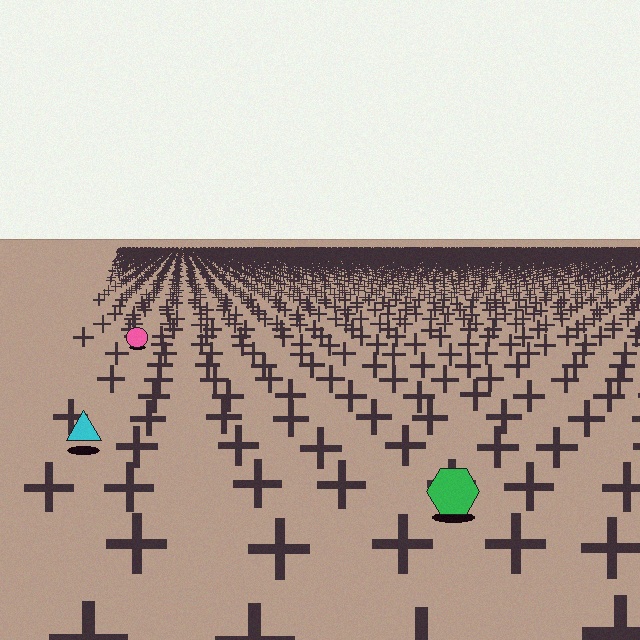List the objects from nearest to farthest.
From nearest to farthest: the green hexagon, the cyan triangle, the pink circle.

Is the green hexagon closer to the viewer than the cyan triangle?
Yes. The green hexagon is closer — you can tell from the texture gradient: the ground texture is coarser near it.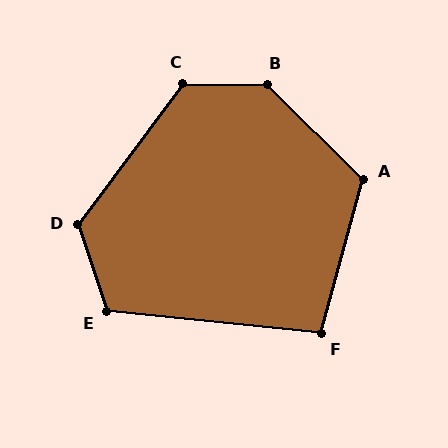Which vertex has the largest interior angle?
B, at approximately 136 degrees.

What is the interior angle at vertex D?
Approximately 125 degrees (obtuse).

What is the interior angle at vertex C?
Approximately 126 degrees (obtuse).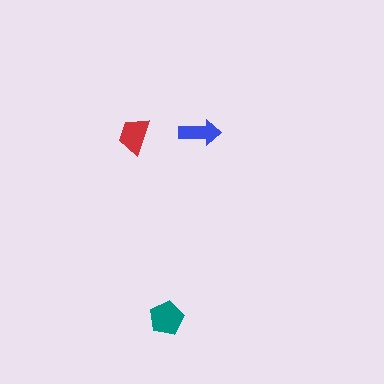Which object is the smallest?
The blue arrow.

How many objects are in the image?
There are 3 objects in the image.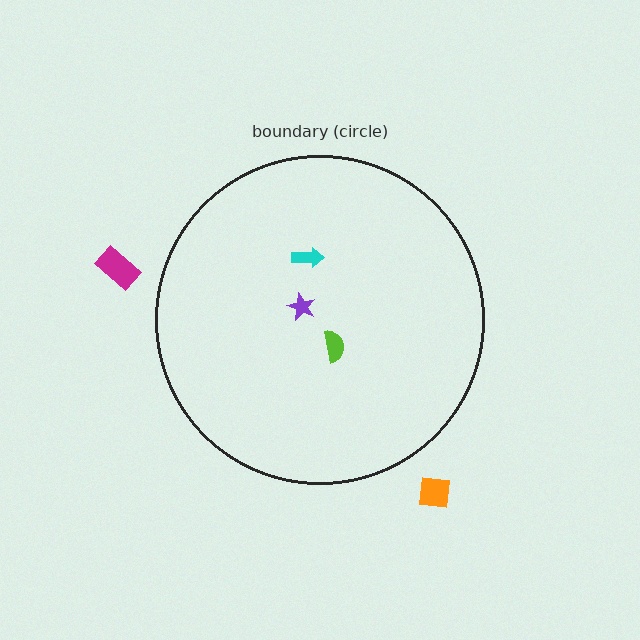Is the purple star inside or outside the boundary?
Inside.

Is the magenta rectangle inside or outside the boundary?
Outside.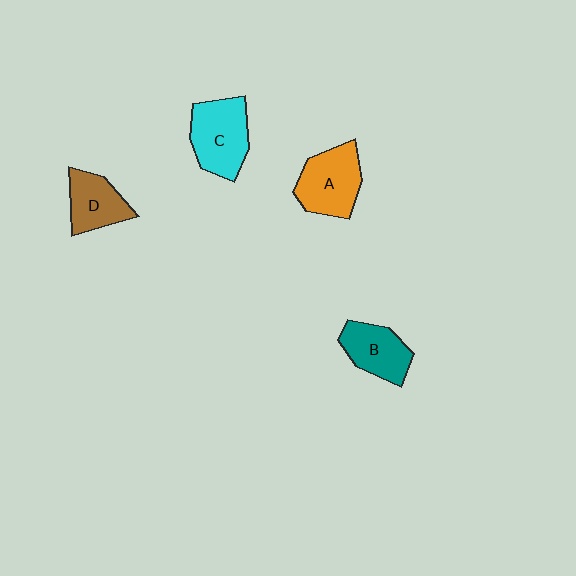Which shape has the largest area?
Shape C (cyan).